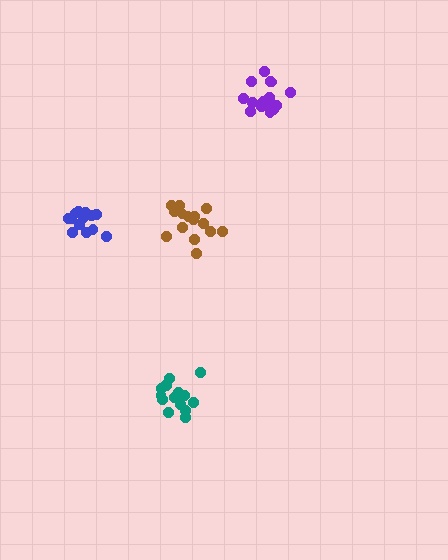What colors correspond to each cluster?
The clusters are colored: purple, blue, brown, teal.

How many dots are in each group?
Group 1: 15 dots, Group 2: 13 dots, Group 3: 15 dots, Group 4: 15 dots (58 total).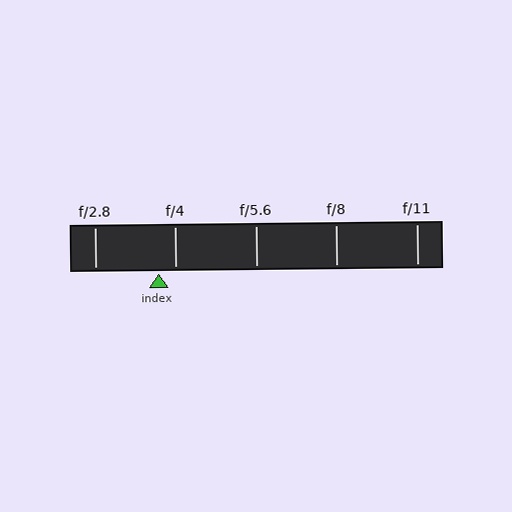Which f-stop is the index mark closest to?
The index mark is closest to f/4.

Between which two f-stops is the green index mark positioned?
The index mark is between f/2.8 and f/4.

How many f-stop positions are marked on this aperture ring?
There are 5 f-stop positions marked.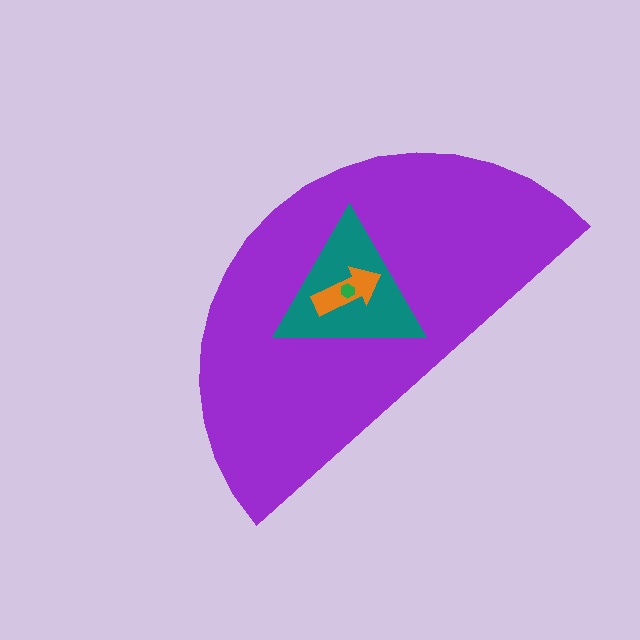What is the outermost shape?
The purple semicircle.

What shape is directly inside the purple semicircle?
The teal triangle.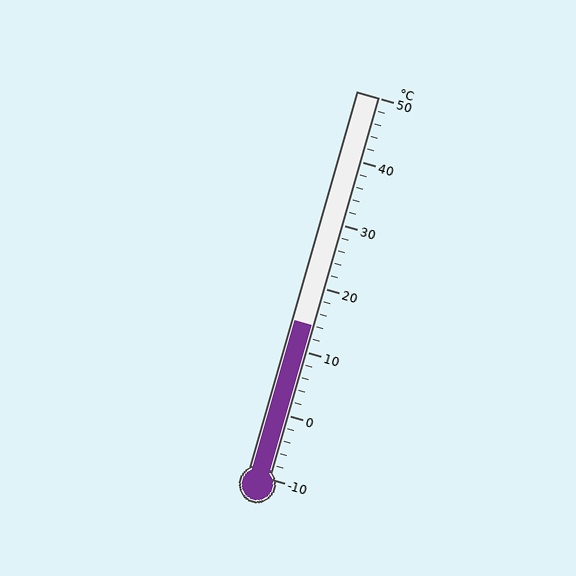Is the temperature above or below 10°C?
The temperature is above 10°C.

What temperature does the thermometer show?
The thermometer shows approximately 14°C.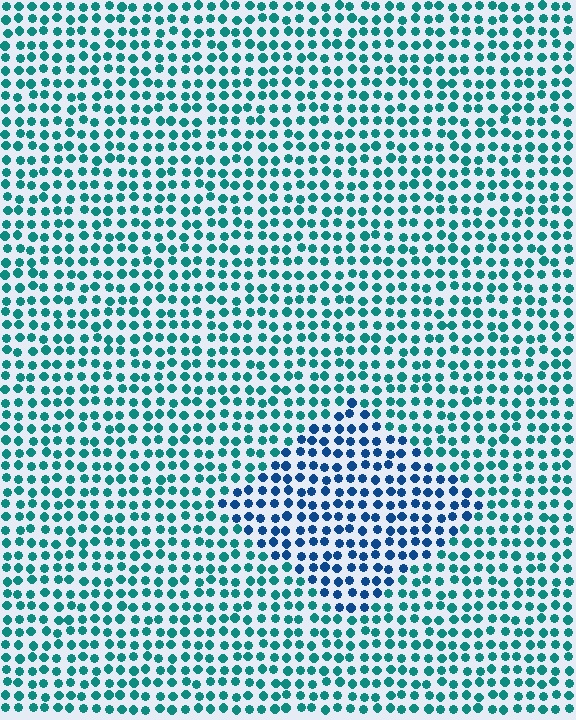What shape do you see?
I see a diamond.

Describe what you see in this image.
The image is filled with small teal elements in a uniform arrangement. A diamond-shaped region is visible where the elements are tinted to a slightly different hue, forming a subtle color boundary.